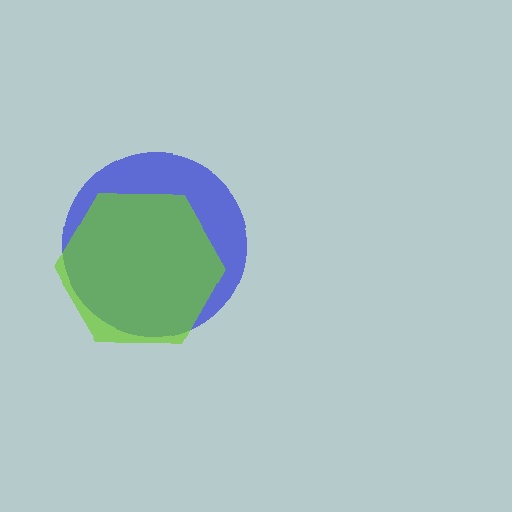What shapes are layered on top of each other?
The layered shapes are: a blue circle, a lime hexagon.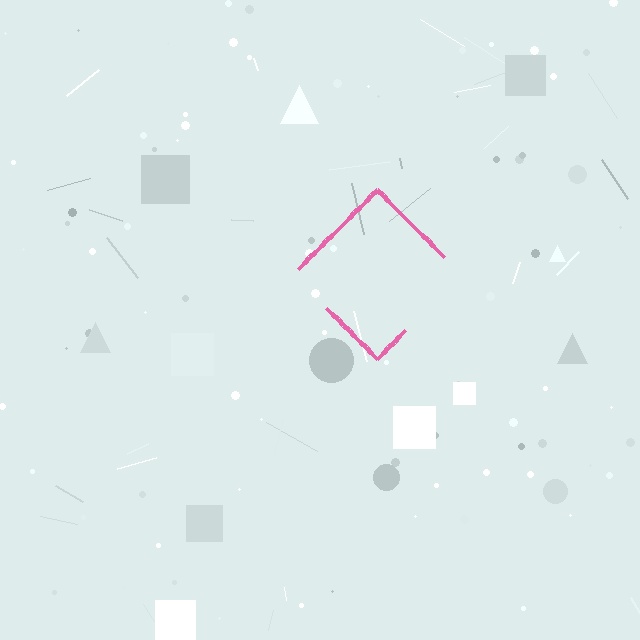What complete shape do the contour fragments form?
The contour fragments form a diamond.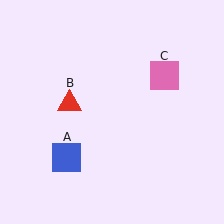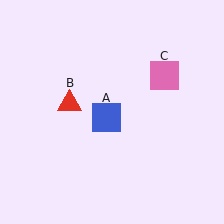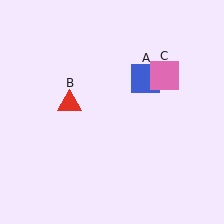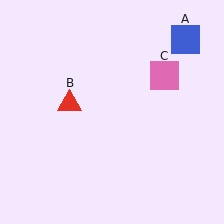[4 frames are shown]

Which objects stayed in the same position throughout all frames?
Red triangle (object B) and pink square (object C) remained stationary.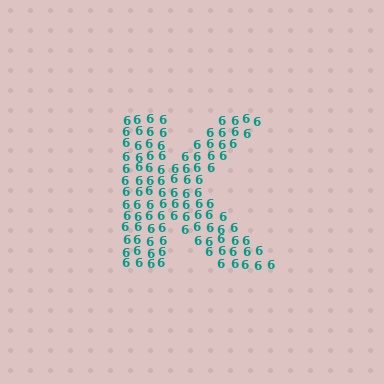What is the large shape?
The large shape is the letter K.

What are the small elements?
The small elements are digit 6's.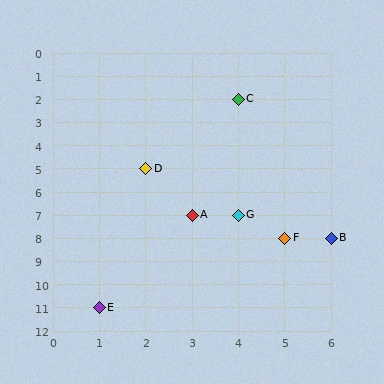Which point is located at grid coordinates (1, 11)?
Point E is at (1, 11).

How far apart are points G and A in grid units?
Points G and A are 1 column apart.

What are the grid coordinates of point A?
Point A is at grid coordinates (3, 7).